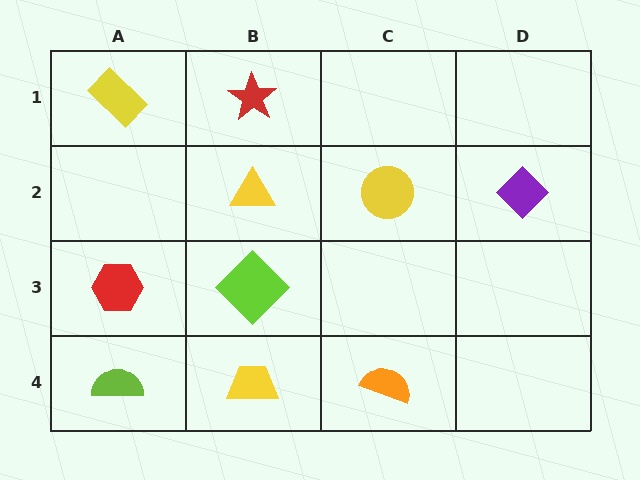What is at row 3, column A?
A red hexagon.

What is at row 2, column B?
A yellow triangle.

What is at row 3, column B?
A lime diamond.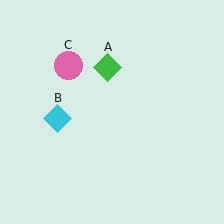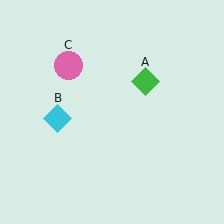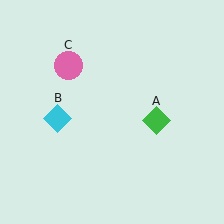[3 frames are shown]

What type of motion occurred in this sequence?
The green diamond (object A) rotated clockwise around the center of the scene.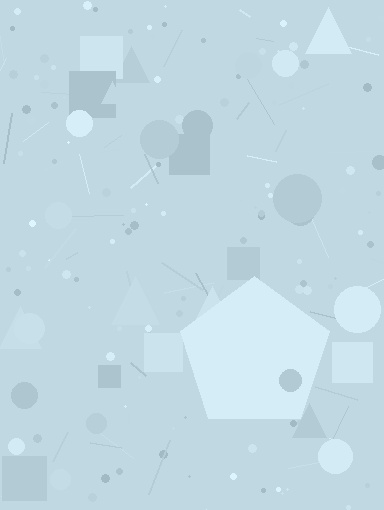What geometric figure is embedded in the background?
A pentagon is embedded in the background.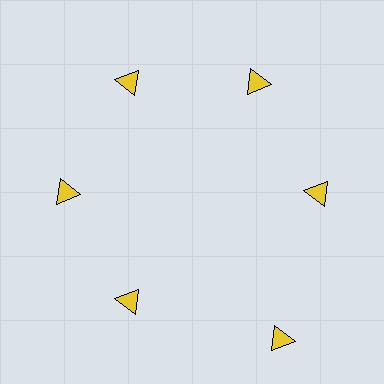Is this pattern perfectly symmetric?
No. The 6 yellow triangles are arranged in a ring, but one element near the 5 o'clock position is pushed outward from the center, breaking the 6-fold rotational symmetry.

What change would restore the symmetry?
The symmetry would be restored by moving it inward, back onto the ring so that all 6 triangles sit at equal angles and equal distance from the center.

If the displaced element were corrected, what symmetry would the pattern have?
It would have 6-fold rotational symmetry — the pattern would map onto itself every 60 degrees.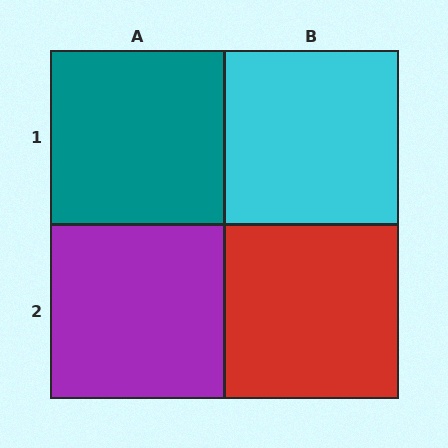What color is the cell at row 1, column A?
Teal.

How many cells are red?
1 cell is red.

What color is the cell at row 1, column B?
Cyan.